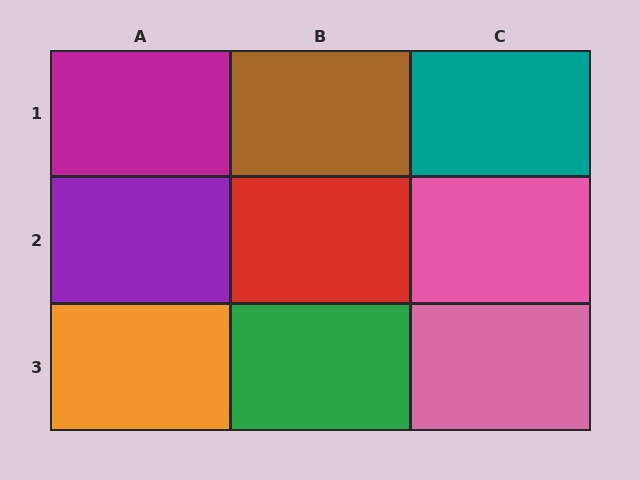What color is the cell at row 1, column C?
Teal.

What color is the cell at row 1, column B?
Brown.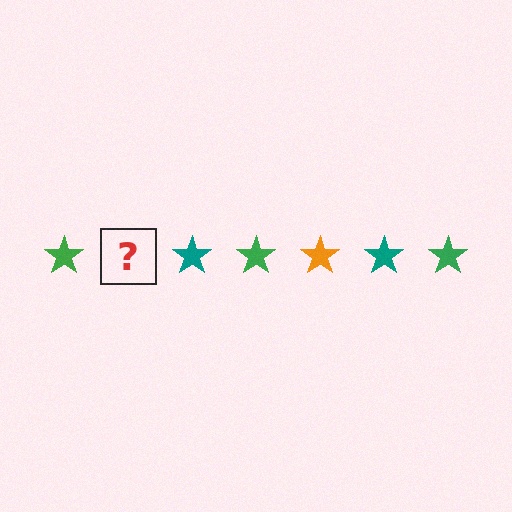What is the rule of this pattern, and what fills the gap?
The rule is that the pattern cycles through green, orange, teal stars. The gap should be filled with an orange star.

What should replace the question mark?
The question mark should be replaced with an orange star.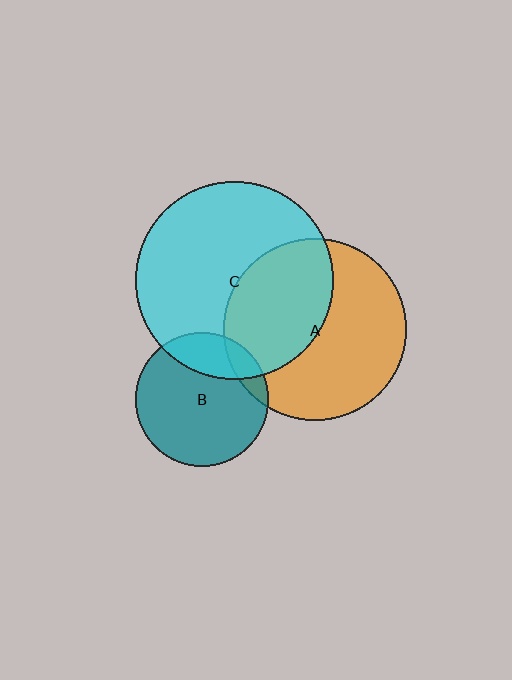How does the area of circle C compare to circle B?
Approximately 2.2 times.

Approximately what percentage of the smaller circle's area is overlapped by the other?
Approximately 10%.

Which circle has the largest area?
Circle C (cyan).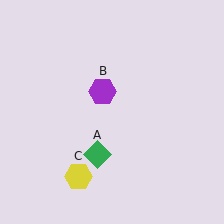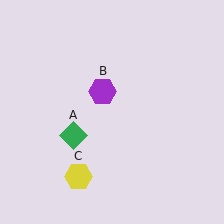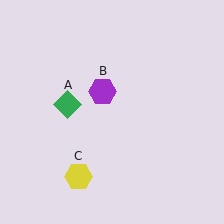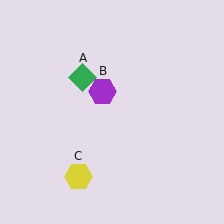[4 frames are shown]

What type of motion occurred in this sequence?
The green diamond (object A) rotated clockwise around the center of the scene.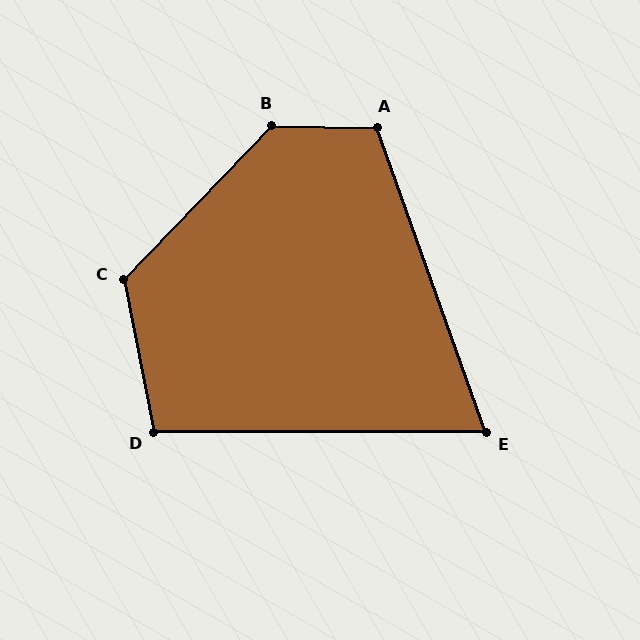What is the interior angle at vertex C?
Approximately 125 degrees (obtuse).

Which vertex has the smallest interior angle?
E, at approximately 70 degrees.